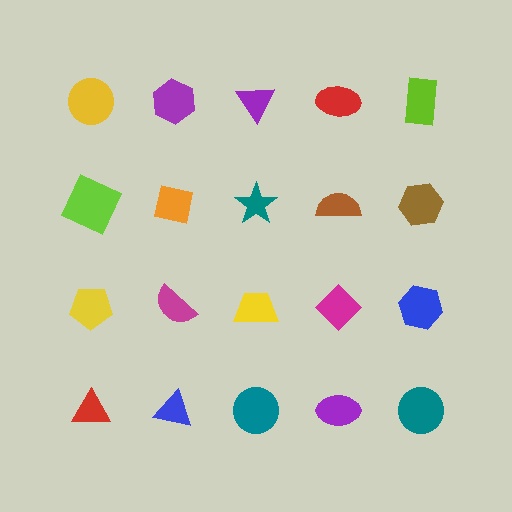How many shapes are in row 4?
5 shapes.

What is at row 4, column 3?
A teal circle.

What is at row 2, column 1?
A lime square.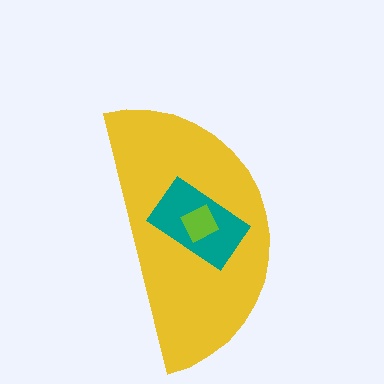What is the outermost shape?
The yellow semicircle.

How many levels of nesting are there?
3.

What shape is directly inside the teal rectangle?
The lime diamond.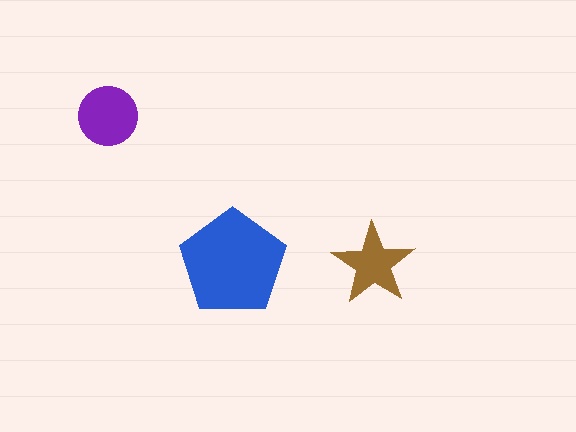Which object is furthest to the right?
The brown star is rightmost.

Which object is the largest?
The blue pentagon.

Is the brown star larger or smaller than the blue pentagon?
Smaller.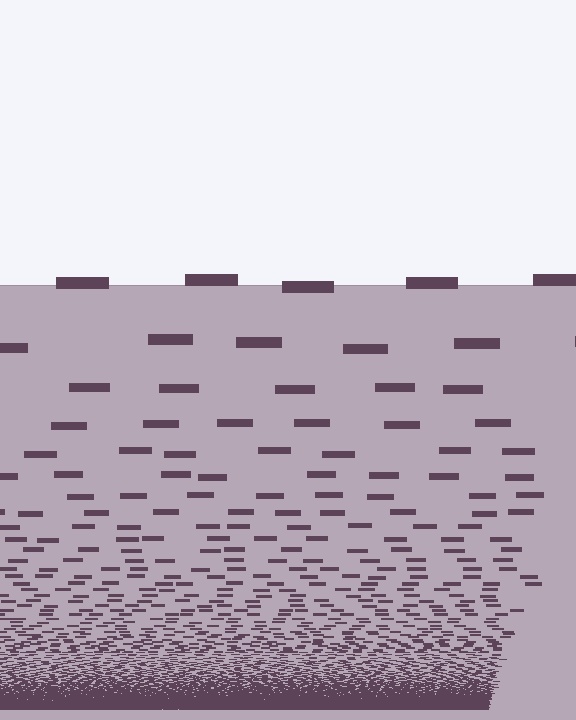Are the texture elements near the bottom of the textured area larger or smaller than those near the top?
Smaller. The gradient is inverted — elements near the bottom are smaller and denser.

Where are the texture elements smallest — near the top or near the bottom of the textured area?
Near the bottom.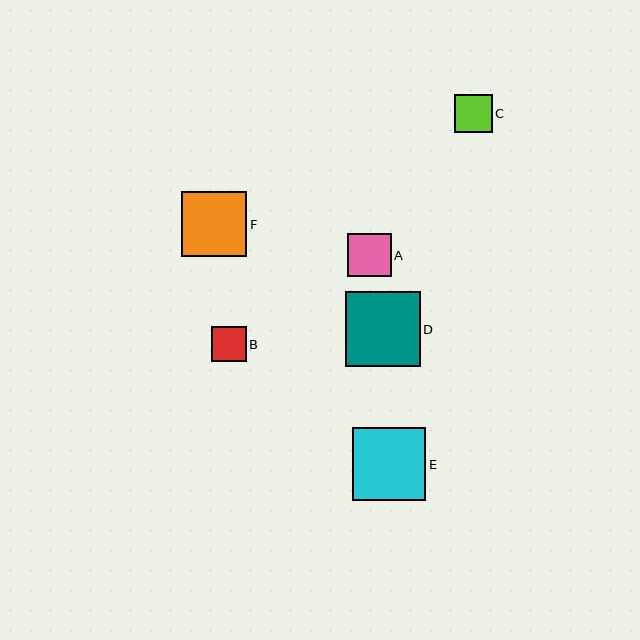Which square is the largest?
Square D is the largest with a size of approximately 75 pixels.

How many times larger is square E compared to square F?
Square E is approximately 1.1 times the size of square F.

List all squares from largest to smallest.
From largest to smallest: D, E, F, A, C, B.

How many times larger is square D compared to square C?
Square D is approximately 2.0 times the size of square C.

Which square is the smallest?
Square B is the smallest with a size of approximately 35 pixels.